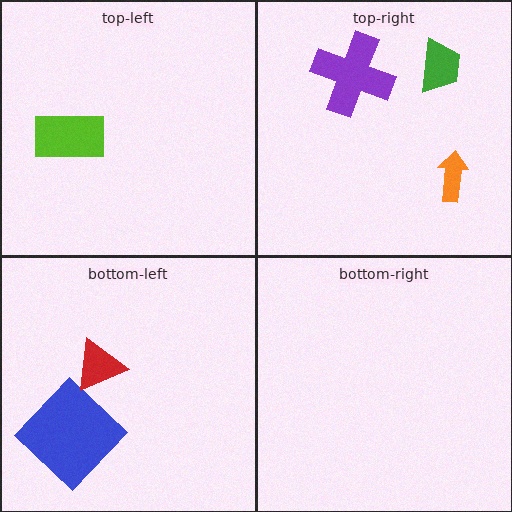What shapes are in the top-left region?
The lime rectangle.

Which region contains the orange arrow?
The top-right region.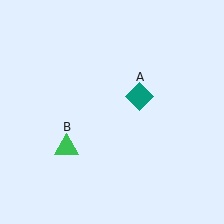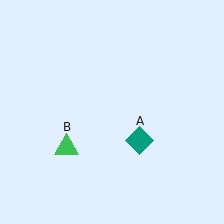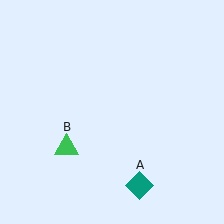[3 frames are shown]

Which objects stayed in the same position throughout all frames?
Green triangle (object B) remained stationary.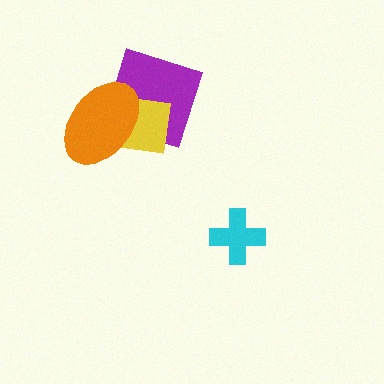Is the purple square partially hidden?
Yes, it is partially covered by another shape.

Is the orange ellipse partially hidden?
No, no other shape covers it.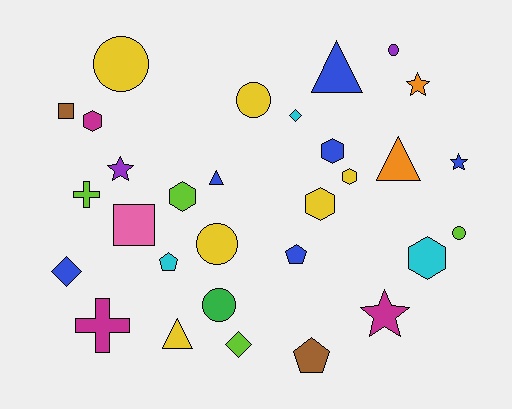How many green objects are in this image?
There is 1 green object.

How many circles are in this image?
There are 6 circles.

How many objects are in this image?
There are 30 objects.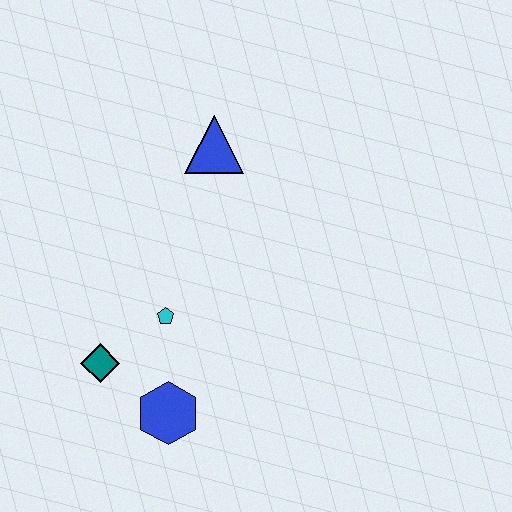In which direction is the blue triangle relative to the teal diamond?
The blue triangle is above the teal diamond.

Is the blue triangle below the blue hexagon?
No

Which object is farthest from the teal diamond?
The blue triangle is farthest from the teal diamond.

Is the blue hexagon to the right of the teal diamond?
Yes